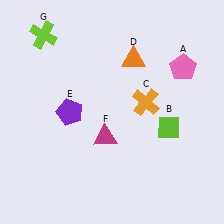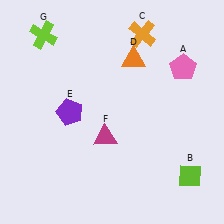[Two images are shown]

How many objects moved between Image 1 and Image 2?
2 objects moved between the two images.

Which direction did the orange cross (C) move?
The orange cross (C) moved up.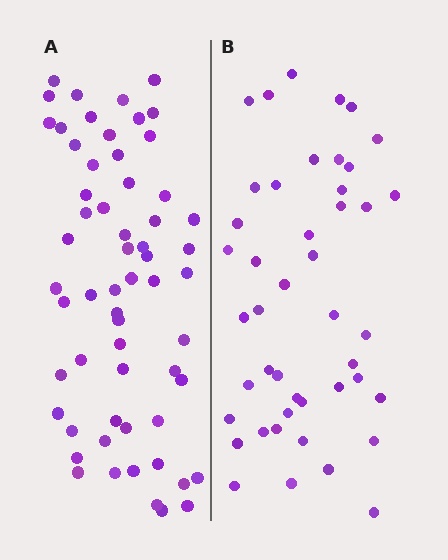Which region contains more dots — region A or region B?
Region A (the left region) has more dots.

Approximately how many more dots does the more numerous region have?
Region A has approximately 15 more dots than region B.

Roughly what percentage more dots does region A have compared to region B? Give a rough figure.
About 35% more.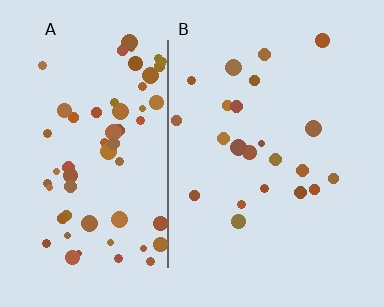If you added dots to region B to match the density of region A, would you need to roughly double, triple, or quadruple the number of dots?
Approximately triple.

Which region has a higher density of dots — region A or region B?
A (the left).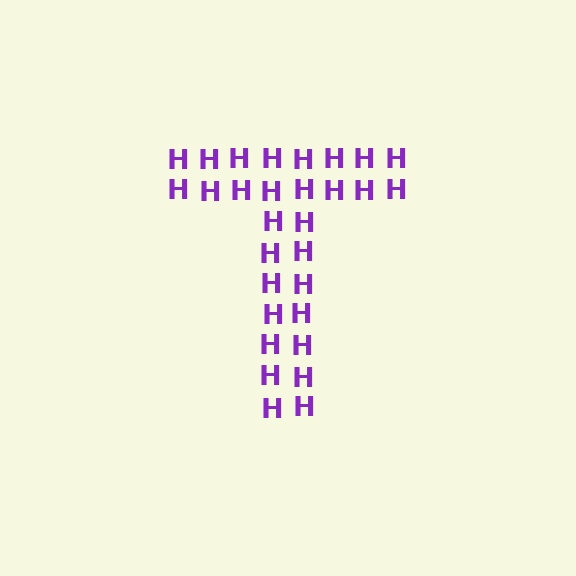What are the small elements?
The small elements are letter H's.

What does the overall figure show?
The overall figure shows the letter T.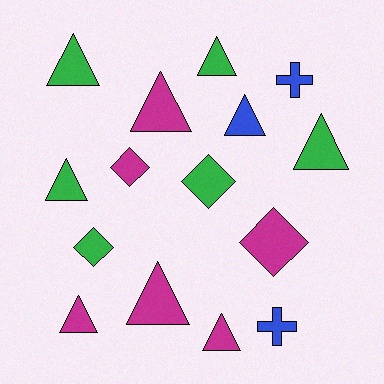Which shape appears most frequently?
Triangle, with 9 objects.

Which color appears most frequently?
Magenta, with 6 objects.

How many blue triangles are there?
There is 1 blue triangle.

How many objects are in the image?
There are 15 objects.